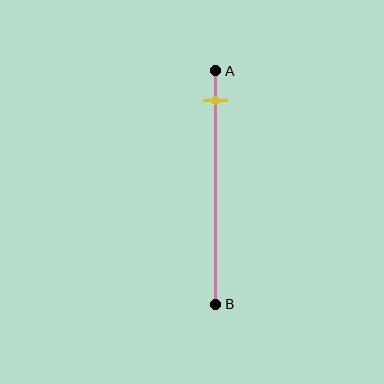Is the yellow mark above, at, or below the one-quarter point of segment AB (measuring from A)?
The yellow mark is above the one-quarter point of segment AB.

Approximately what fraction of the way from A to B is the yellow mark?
The yellow mark is approximately 15% of the way from A to B.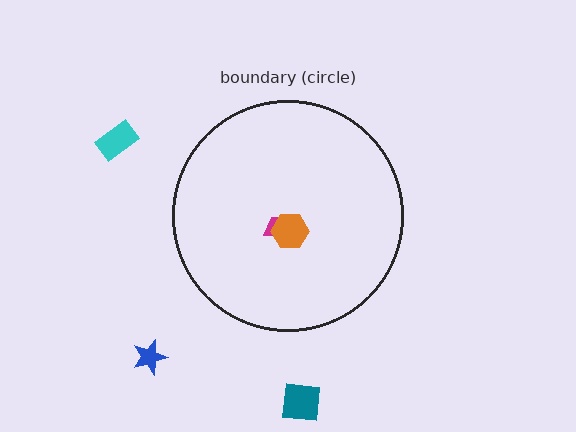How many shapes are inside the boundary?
2 inside, 3 outside.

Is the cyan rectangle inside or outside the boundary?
Outside.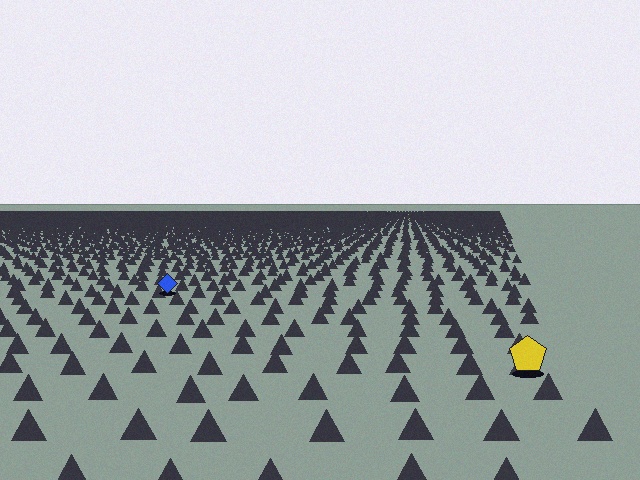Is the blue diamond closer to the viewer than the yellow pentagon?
No. The yellow pentagon is closer — you can tell from the texture gradient: the ground texture is coarser near it.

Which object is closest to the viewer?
The yellow pentagon is closest. The texture marks near it are larger and more spread out.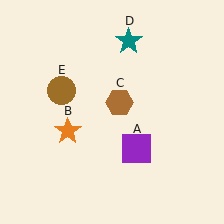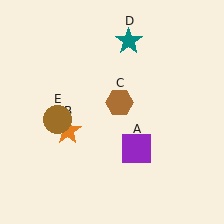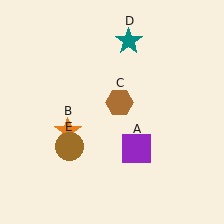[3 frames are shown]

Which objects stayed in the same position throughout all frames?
Purple square (object A) and orange star (object B) and brown hexagon (object C) and teal star (object D) remained stationary.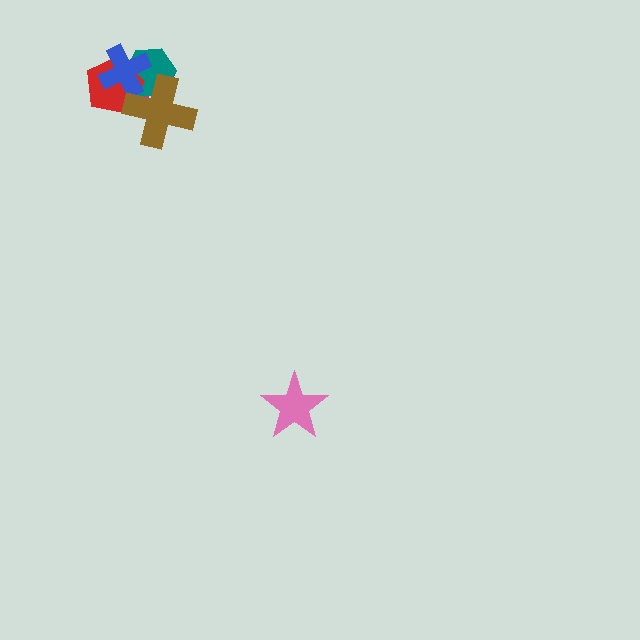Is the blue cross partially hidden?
Yes, it is partially covered by another shape.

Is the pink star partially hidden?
No, no other shape covers it.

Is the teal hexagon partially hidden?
Yes, it is partially covered by another shape.